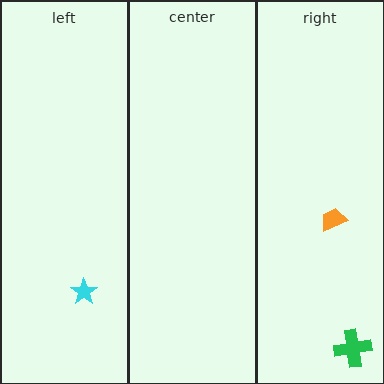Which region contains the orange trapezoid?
The right region.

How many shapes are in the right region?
2.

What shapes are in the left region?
The cyan star.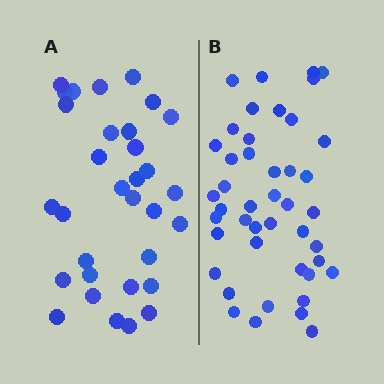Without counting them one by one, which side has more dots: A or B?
Region B (the right region) has more dots.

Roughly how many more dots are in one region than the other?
Region B has roughly 12 or so more dots than region A.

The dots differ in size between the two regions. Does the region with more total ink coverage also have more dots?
No. Region A has more total ink coverage because its dots are larger, but region B actually contains more individual dots. Total area can be misleading — the number of items is what matters here.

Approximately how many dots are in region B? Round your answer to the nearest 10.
About 40 dots. (The exact count is 44, which rounds to 40.)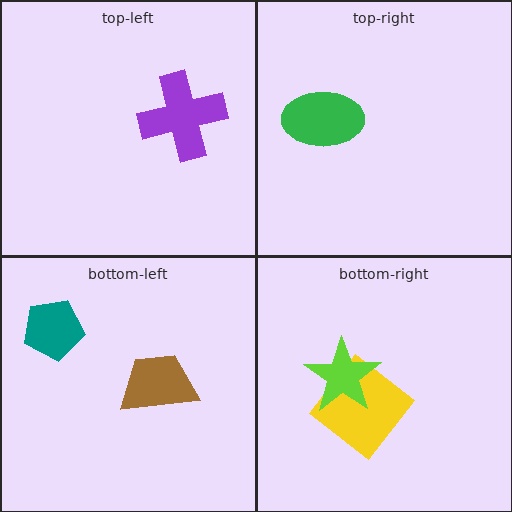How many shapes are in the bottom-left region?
2.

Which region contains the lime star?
The bottom-right region.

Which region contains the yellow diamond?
The bottom-right region.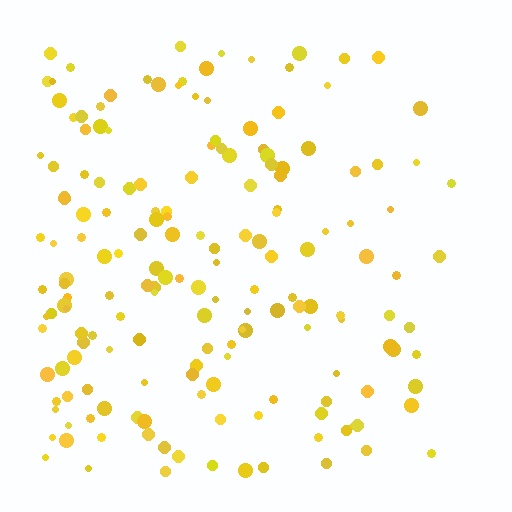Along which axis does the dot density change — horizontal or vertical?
Horizontal.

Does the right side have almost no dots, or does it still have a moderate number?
Still a moderate number, just noticeably fewer than the left.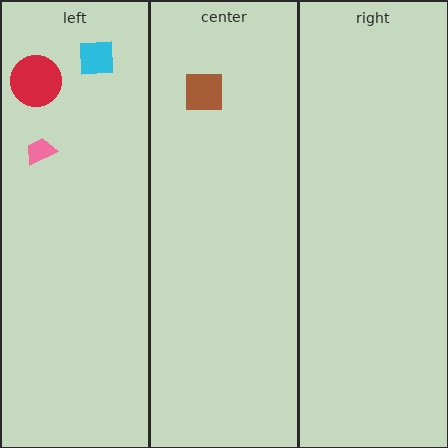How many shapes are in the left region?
3.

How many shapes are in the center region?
1.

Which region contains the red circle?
The left region.